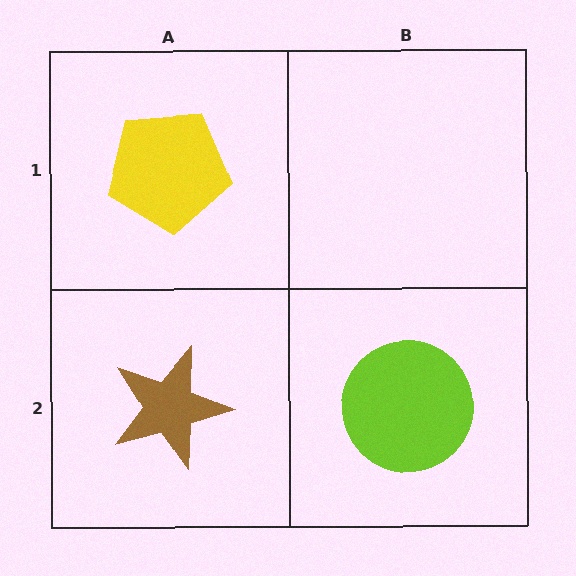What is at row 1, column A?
A yellow pentagon.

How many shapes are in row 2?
2 shapes.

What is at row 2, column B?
A lime circle.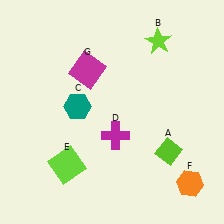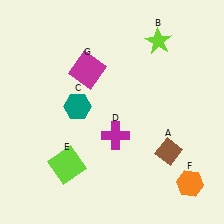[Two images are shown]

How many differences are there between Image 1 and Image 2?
There is 1 difference between the two images.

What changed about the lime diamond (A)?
In Image 1, A is lime. In Image 2, it changed to brown.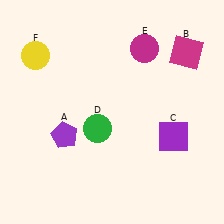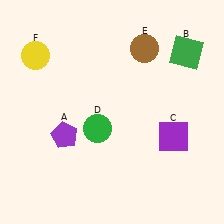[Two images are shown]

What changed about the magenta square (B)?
In Image 1, B is magenta. In Image 2, it changed to green.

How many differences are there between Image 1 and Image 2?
There are 2 differences between the two images.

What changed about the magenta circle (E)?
In Image 1, E is magenta. In Image 2, it changed to brown.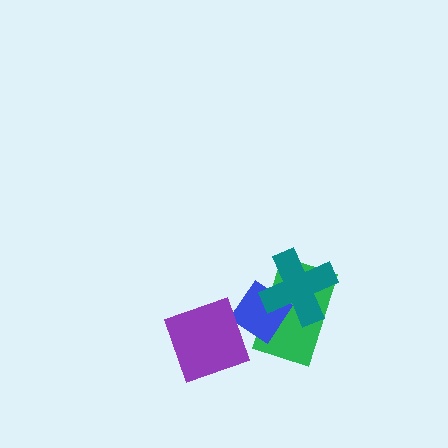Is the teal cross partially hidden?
No, no other shape covers it.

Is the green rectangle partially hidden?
Yes, it is partially covered by another shape.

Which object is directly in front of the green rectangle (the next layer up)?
The blue diamond is directly in front of the green rectangle.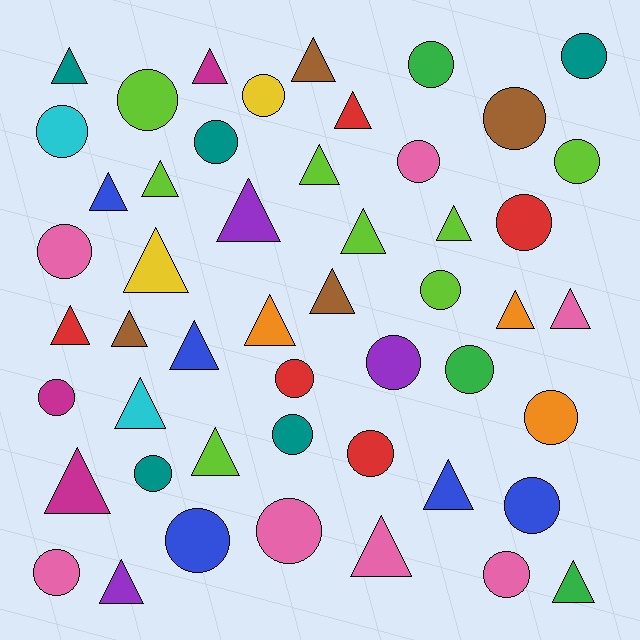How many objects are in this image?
There are 50 objects.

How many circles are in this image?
There are 25 circles.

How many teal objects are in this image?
There are 5 teal objects.